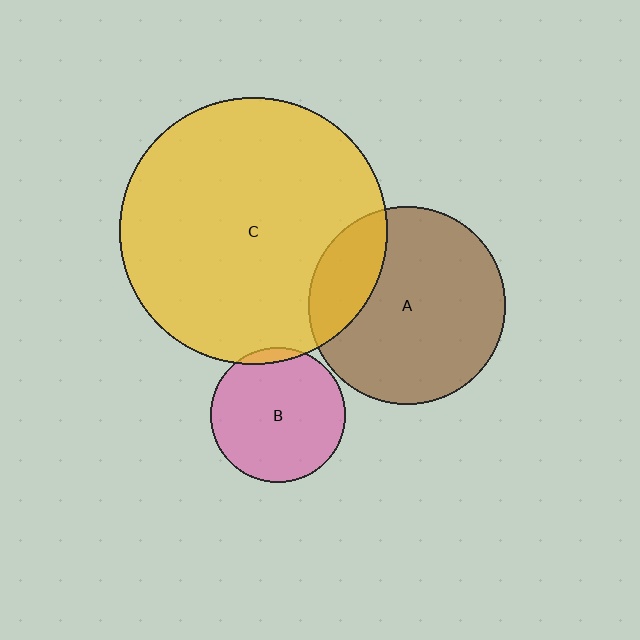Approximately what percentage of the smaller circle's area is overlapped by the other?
Approximately 20%.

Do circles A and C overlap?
Yes.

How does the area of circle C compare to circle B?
Approximately 3.9 times.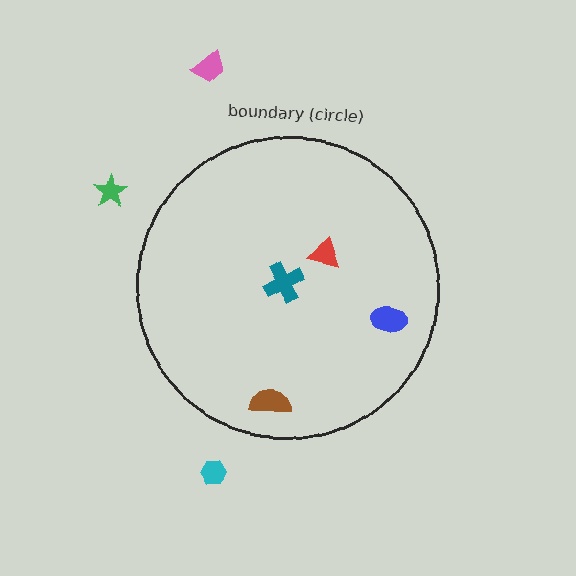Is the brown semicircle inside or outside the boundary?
Inside.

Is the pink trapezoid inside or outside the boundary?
Outside.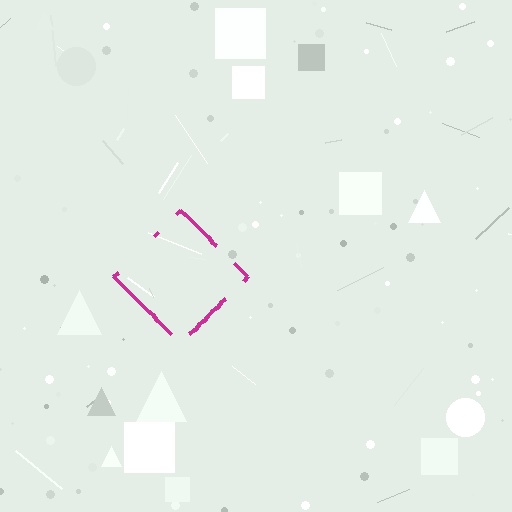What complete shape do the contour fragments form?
The contour fragments form a diamond.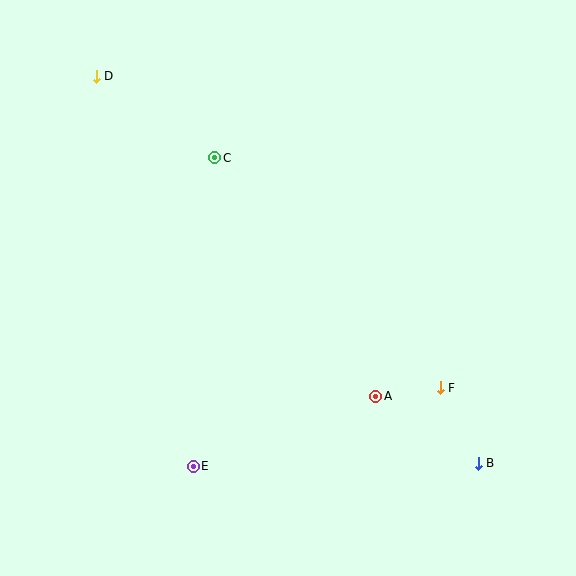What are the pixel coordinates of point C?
Point C is at (215, 158).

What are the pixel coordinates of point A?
Point A is at (376, 396).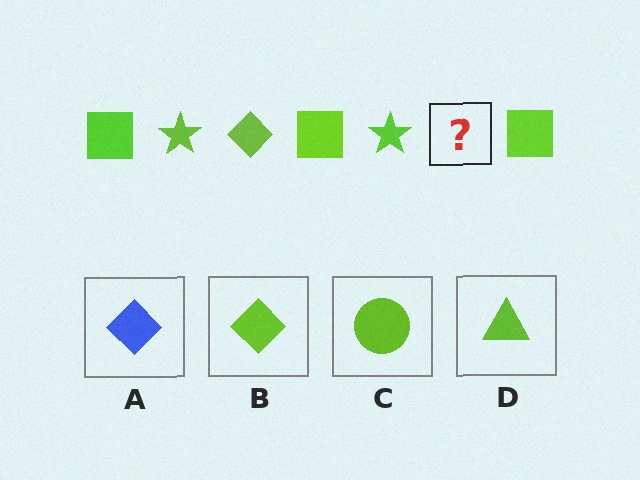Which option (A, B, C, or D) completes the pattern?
B.